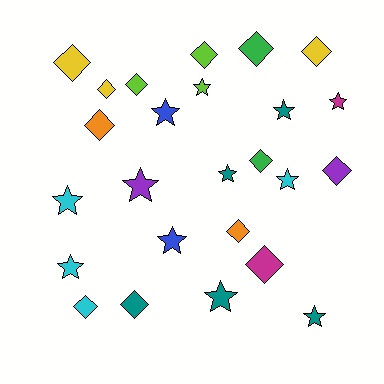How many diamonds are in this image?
There are 13 diamonds.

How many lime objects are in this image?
There are 3 lime objects.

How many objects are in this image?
There are 25 objects.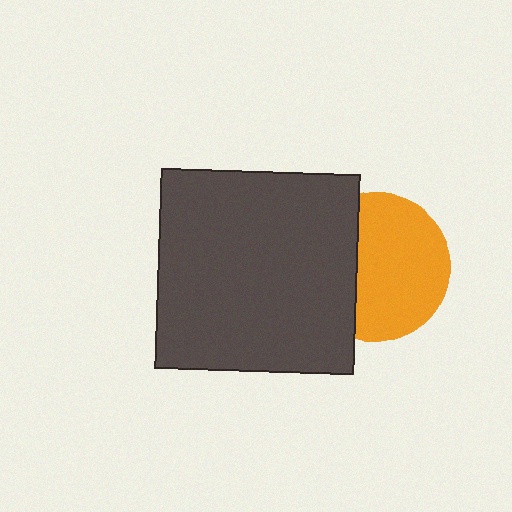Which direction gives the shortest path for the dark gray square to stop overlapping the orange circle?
Moving left gives the shortest separation.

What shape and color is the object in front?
The object in front is a dark gray square.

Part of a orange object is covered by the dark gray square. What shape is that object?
It is a circle.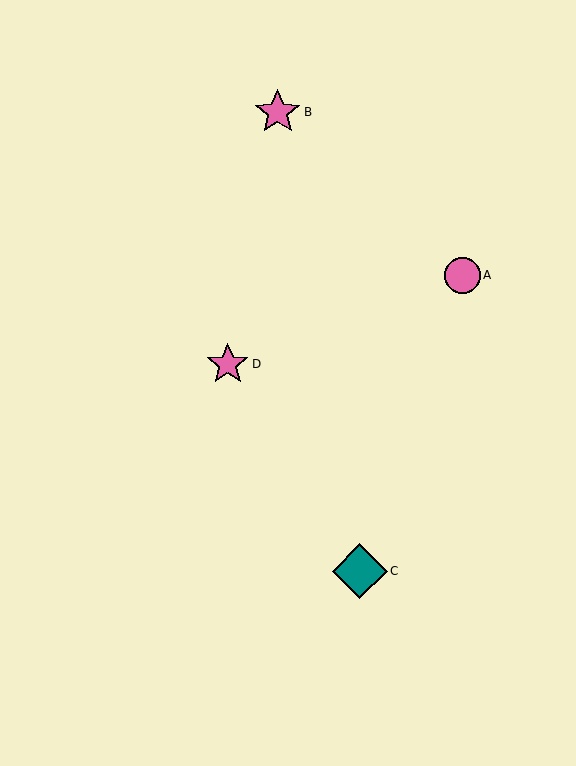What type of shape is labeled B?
Shape B is a pink star.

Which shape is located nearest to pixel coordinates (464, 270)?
The pink circle (labeled A) at (462, 275) is nearest to that location.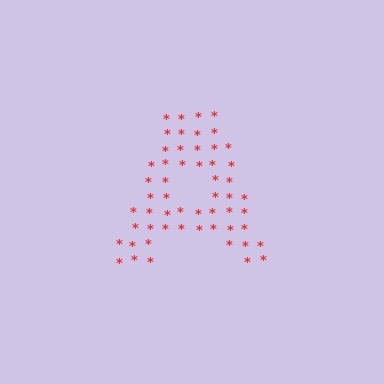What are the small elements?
The small elements are asterisks.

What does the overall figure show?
The overall figure shows the letter A.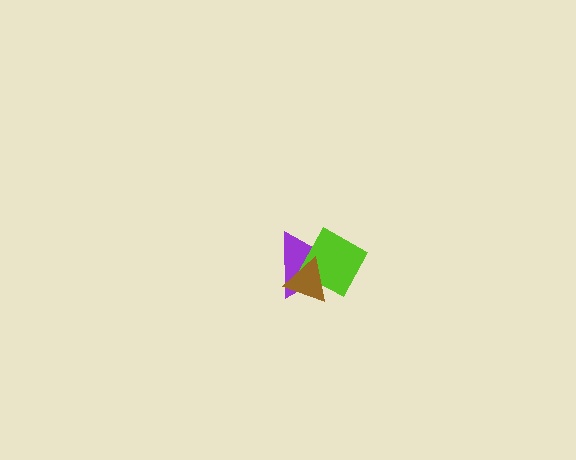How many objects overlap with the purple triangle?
2 objects overlap with the purple triangle.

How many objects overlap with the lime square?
2 objects overlap with the lime square.